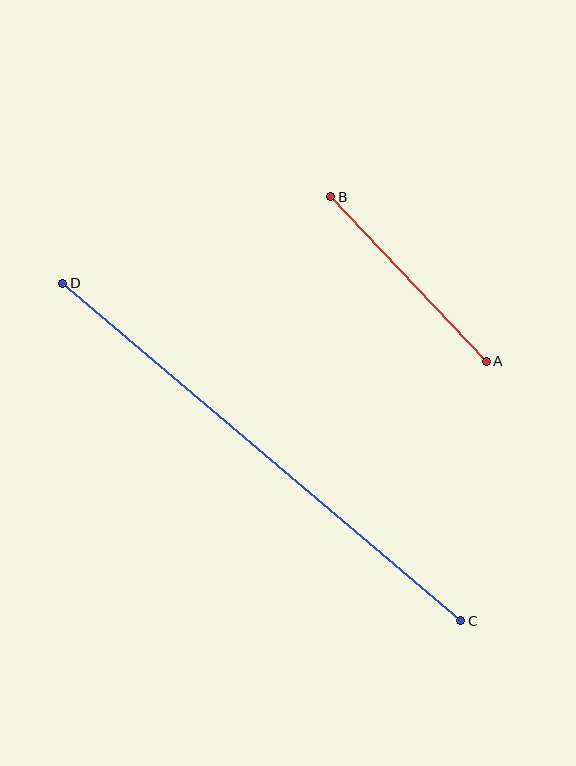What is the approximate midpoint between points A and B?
The midpoint is at approximately (409, 279) pixels.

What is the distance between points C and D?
The distance is approximately 522 pixels.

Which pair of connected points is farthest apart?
Points C and D are farthest apart.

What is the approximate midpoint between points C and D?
The midpoint is at approximately (262, 452) pixels.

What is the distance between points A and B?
The distance is approximately 226 pixels.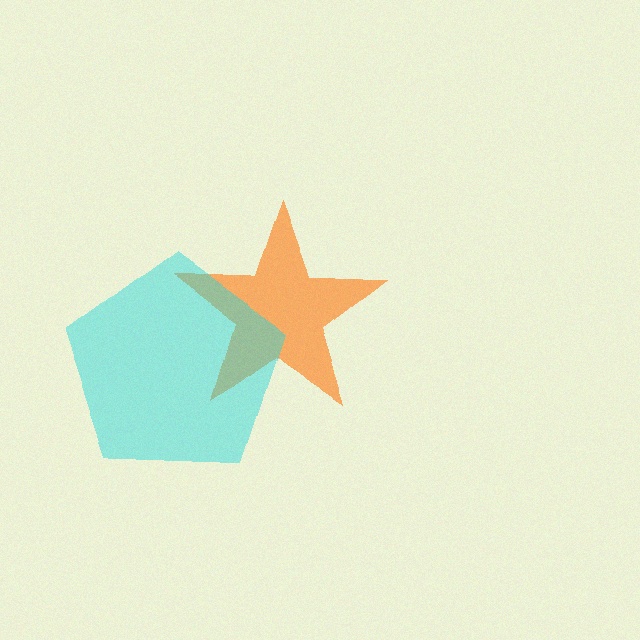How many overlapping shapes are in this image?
There are 2 overlapping shapes in the image.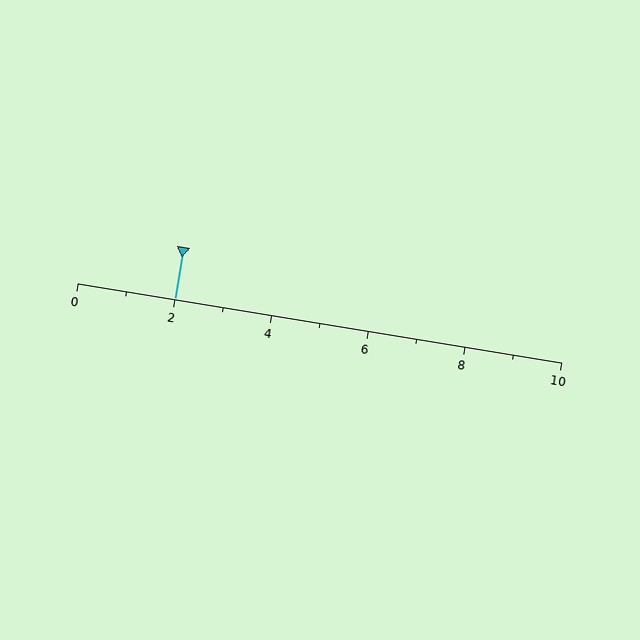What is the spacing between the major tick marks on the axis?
The major ticks are spaced 2 apart.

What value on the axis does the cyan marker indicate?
The marker indicates approximately 2.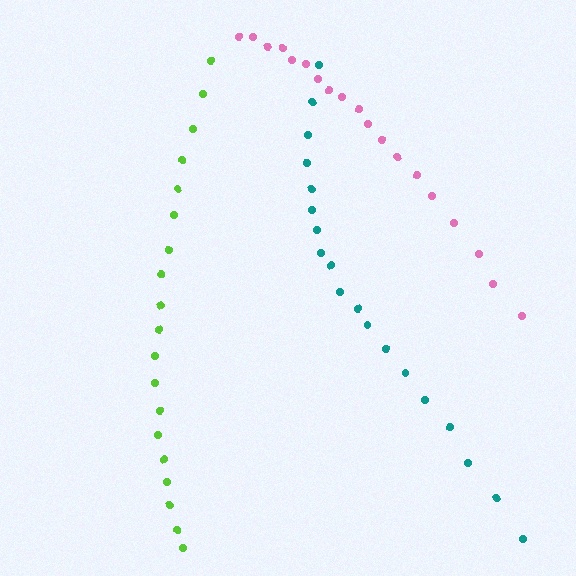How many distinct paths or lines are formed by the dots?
There are 3 distinct paths.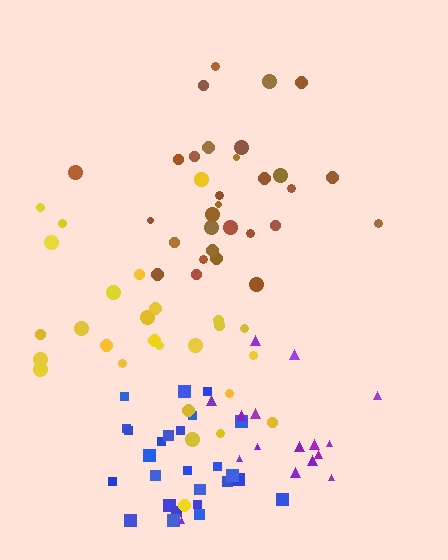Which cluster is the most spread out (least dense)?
Yellow.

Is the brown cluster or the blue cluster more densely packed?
Blue.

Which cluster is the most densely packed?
Blue.